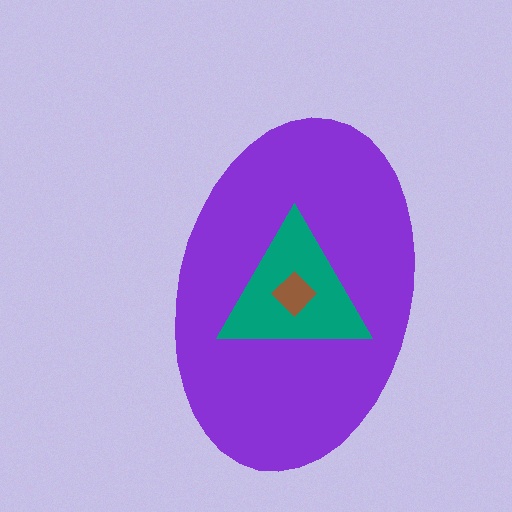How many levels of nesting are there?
3.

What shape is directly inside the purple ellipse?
The teal triangle.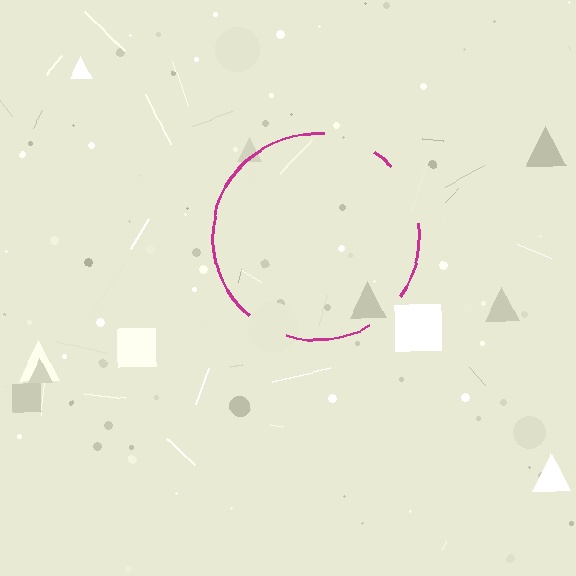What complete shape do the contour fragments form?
The contour fragments form a circle.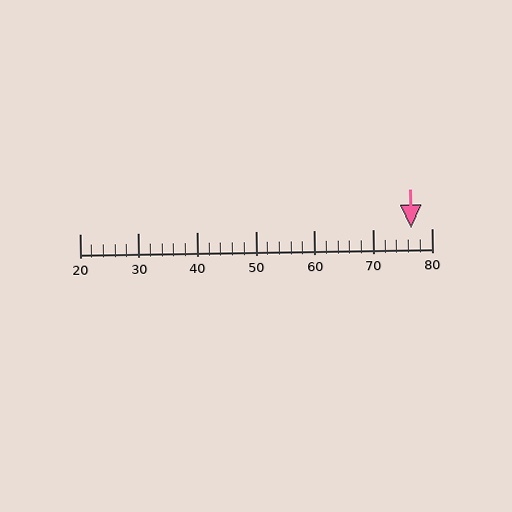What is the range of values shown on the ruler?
The ruler shows values from 20 to 80.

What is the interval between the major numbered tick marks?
The major tick marks are spaced 10 units apart.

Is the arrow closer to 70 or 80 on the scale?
The arrow is closer to 80.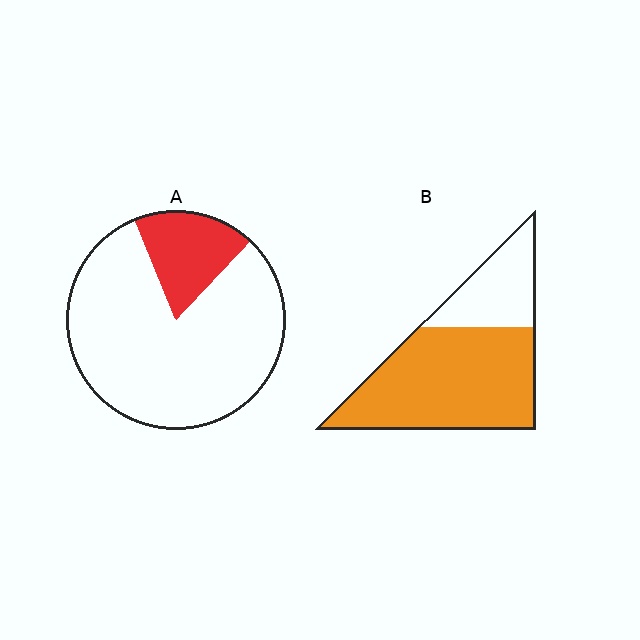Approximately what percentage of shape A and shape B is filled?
A is approximately 20% and B is approximately 70%.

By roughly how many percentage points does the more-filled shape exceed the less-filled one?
By roughly 55 percentage points (B over A).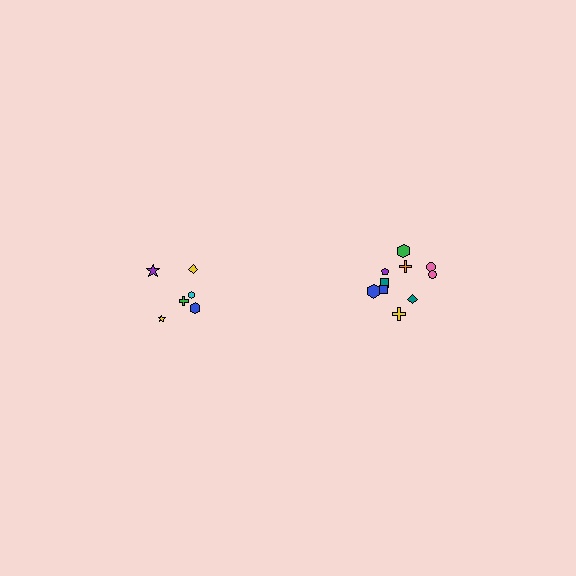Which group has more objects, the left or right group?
The right group.